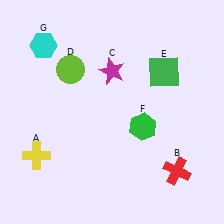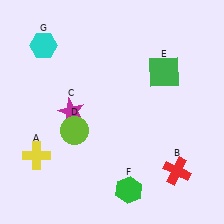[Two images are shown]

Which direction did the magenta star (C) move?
The magenta star (C) moved left.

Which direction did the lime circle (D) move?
The lime circle (D) moved down.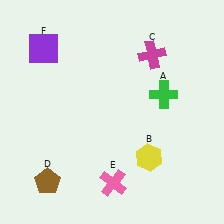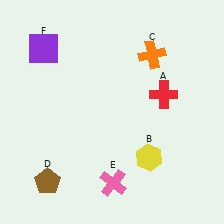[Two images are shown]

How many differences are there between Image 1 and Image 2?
There are 2 differences between the two images.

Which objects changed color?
A changed from green to red. C changed from magenta to orange.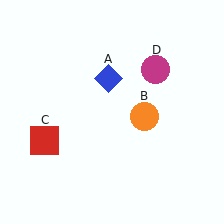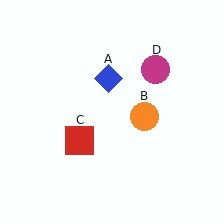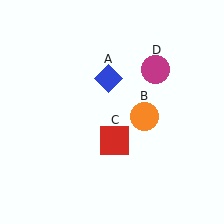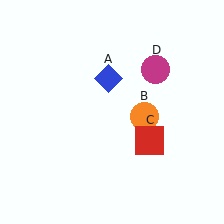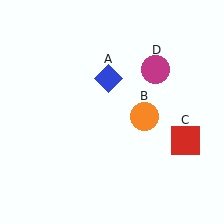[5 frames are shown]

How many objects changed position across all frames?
1 object changed position: red square (object C).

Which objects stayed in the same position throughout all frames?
Blue diamond (object A) and orange circle (object B) and magenta circle (object D) remained stationary.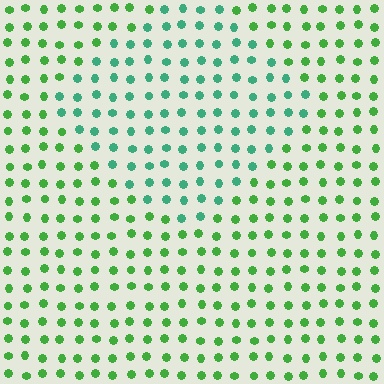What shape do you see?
I see a diamond.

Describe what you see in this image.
The image is filled with small green elements in a uniform arrangement. A diamond-shaped region is visible where the elements are tinted to a slightly different hue, forming a subtle color boundary.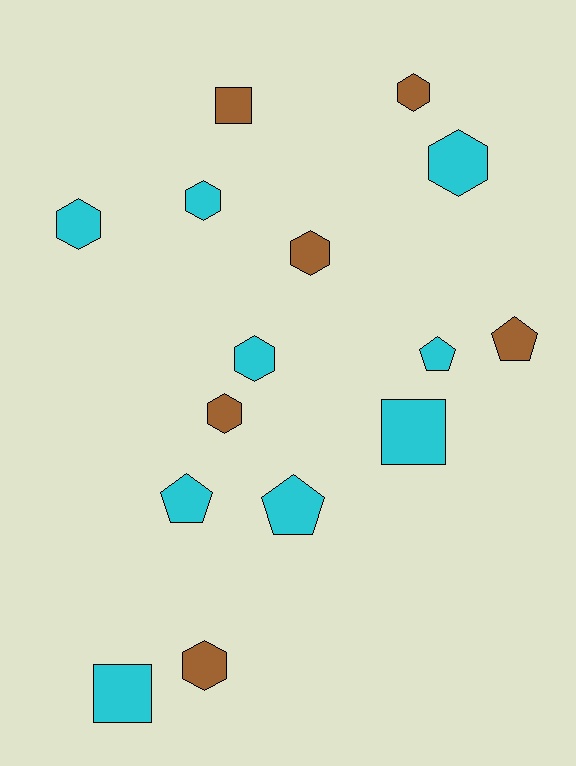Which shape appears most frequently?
Hexagon, with 8 objects.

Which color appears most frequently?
Cyan, with 9 objects.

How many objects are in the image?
There are 15 objects.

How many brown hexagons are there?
There are 4 brown hexagons.